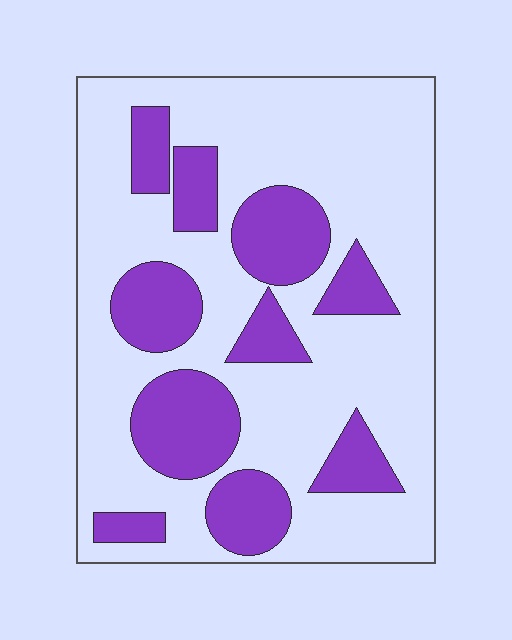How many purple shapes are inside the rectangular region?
10.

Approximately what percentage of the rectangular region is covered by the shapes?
Approximately 30%.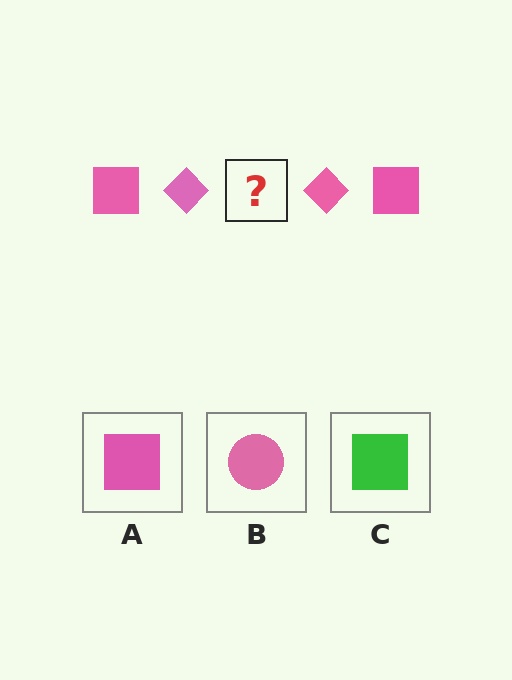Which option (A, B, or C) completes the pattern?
A.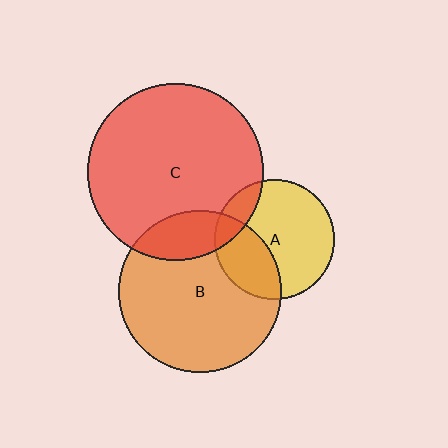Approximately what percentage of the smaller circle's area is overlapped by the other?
Approximately 35%.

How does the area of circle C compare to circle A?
Approximately 2.2 times.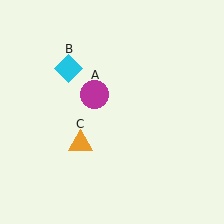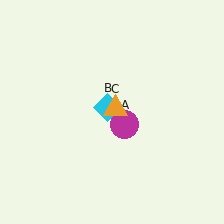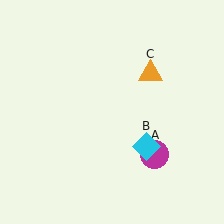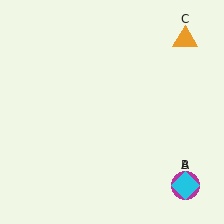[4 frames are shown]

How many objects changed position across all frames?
3 objects changed position: magenta circle (object A), cyan diamond (object B), orange triangle (object C).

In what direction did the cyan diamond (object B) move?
The cyan diamond (object B) moved down and to the right.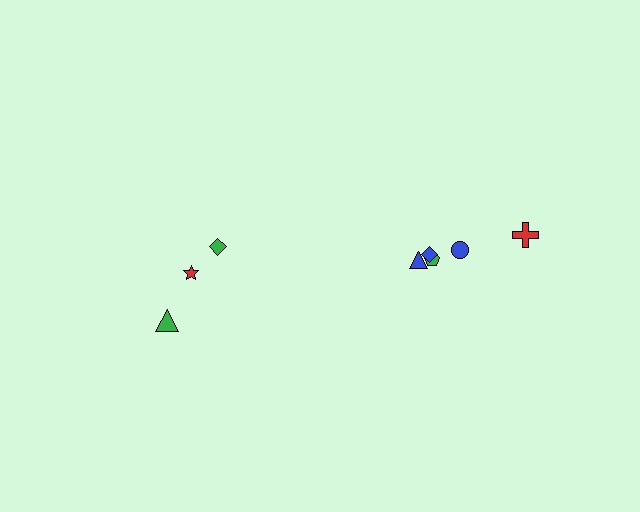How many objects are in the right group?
There are 5 objects.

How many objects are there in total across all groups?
There are 8 objects.